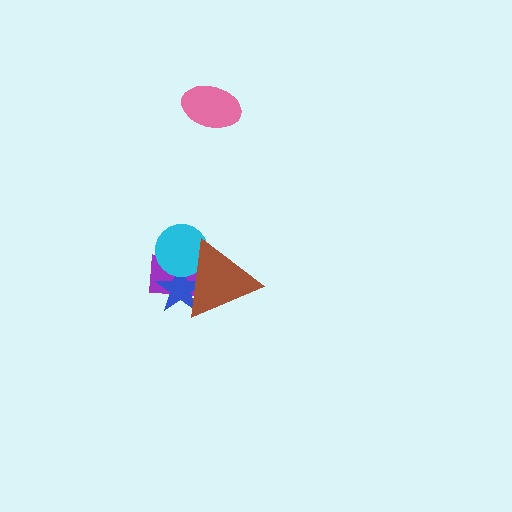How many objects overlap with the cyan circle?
3 objects overlap with the cyan circle.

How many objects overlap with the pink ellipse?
0 objects overlap with the pink ellipse.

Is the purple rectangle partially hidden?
Yes, it is partially covered by another shape.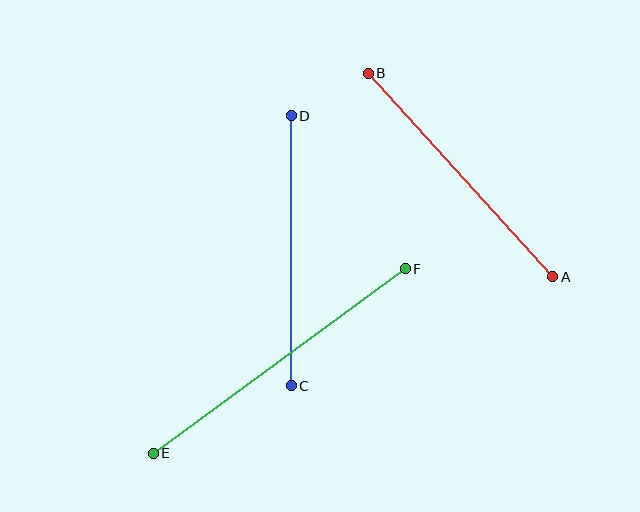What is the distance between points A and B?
The distance is approximately 275 pixels.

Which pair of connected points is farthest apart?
Points E and F are farthest apart.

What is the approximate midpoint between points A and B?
The midpoint is at approximately (460, 175) pixels.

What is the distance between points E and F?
The distance is approximately 312 pixels.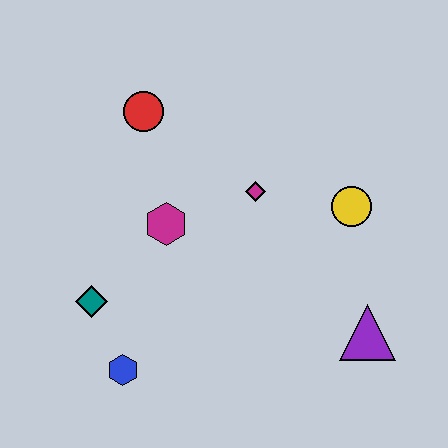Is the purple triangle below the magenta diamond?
Yes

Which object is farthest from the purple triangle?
The red circle is farthest from the purple triangle.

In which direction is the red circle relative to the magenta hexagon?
The red circle is above the magenta hexagon.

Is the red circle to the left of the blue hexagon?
No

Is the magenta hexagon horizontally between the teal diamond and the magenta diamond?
Yes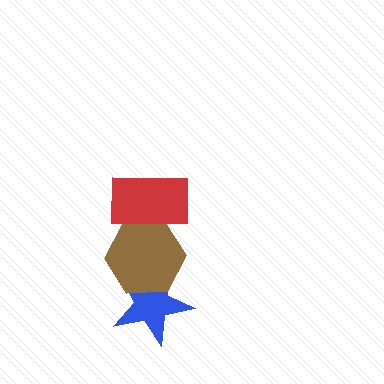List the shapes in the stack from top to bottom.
From top to bottom: the red rectangle, the brown hexagon, the blue star.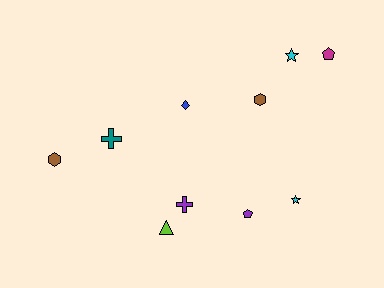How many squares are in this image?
There are no squares.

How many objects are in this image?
There are 10 objects.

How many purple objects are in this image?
There are 2 purple objects.